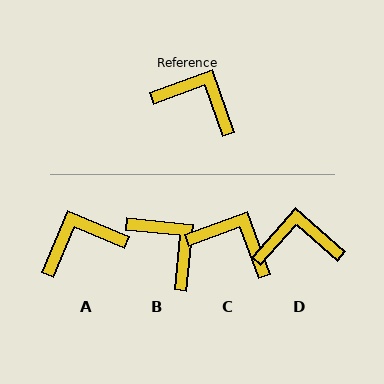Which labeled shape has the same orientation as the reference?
C.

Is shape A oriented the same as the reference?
No, it is off by about 47 degrees.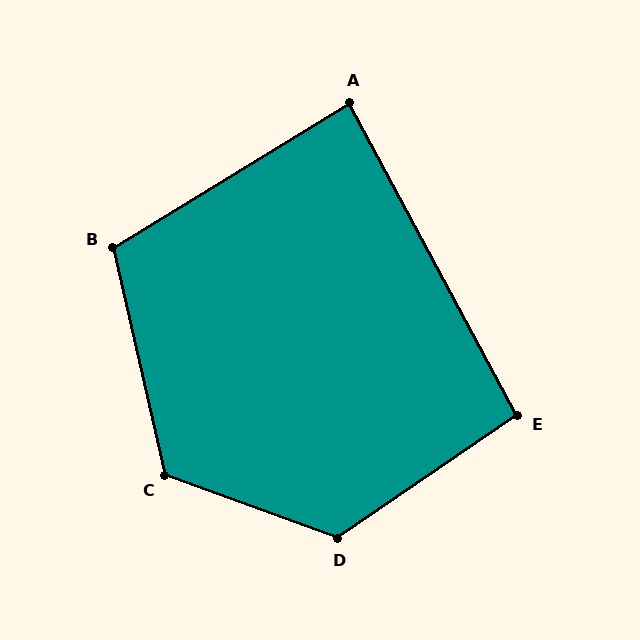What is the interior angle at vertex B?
Approximately 109 degrees (obtuse).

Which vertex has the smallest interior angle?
A, at approximately 87 degrees.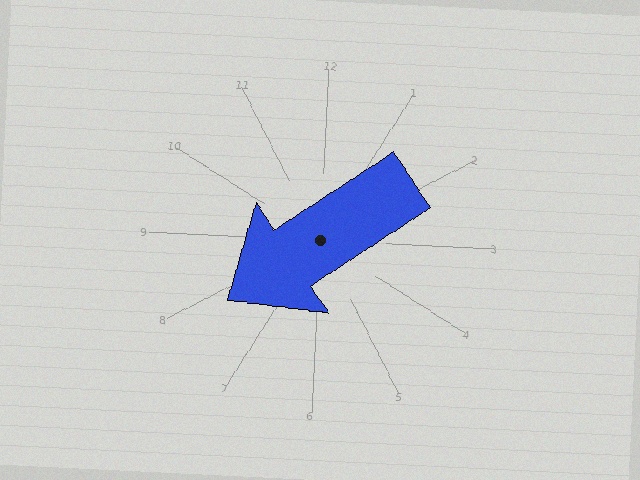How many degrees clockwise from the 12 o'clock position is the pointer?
Approximately 234 degrees.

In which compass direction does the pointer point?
Southwest.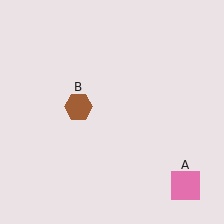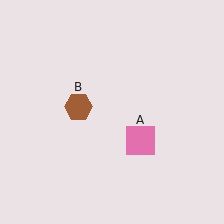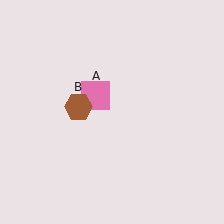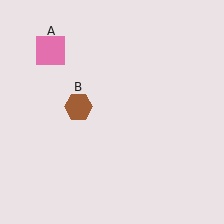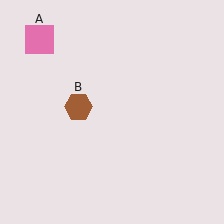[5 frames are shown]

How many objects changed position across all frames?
1 object changed position: pink square (object A).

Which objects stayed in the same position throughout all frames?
Brown hexagon (object B) remained stationary.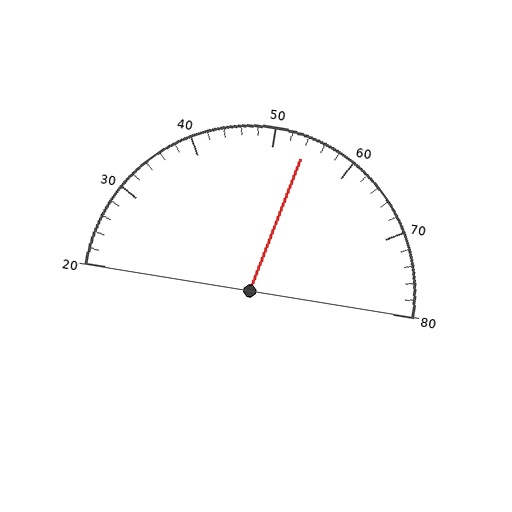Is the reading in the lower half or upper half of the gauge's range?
The reading is in the upper half of the range (20 to 80).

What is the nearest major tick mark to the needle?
The nearest major tick mark is 50.